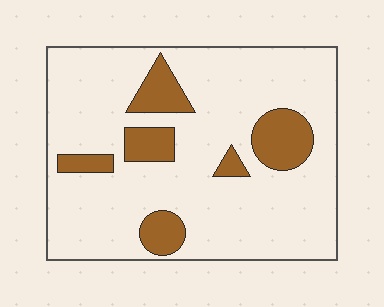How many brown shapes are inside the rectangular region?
6.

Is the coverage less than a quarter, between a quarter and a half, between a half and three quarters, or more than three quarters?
Less than a quarter.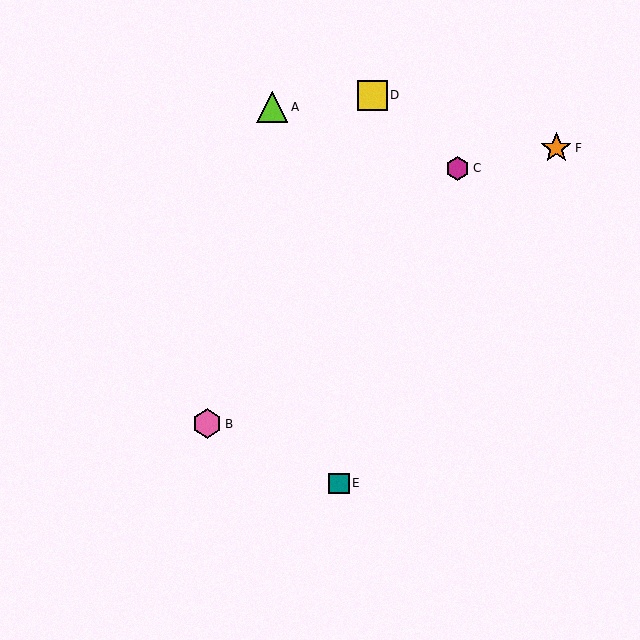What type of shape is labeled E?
Shape E is a teal square.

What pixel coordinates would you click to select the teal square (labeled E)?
Click at (339, 483) to select the teal square E.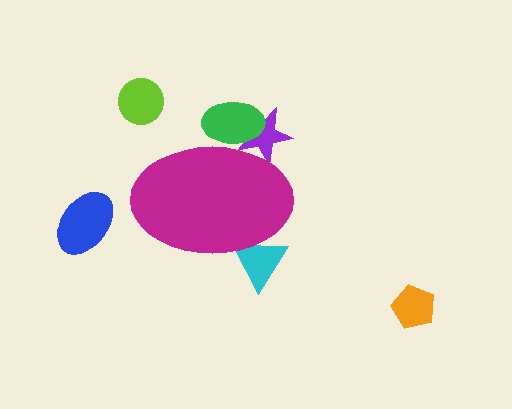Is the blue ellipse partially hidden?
No, the blue ellipse is fully visible.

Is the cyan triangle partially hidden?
Yes, the cyan triangle is partially hidden behind the magenta ellipse.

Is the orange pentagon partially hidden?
No, the orange pentagon is fully visible.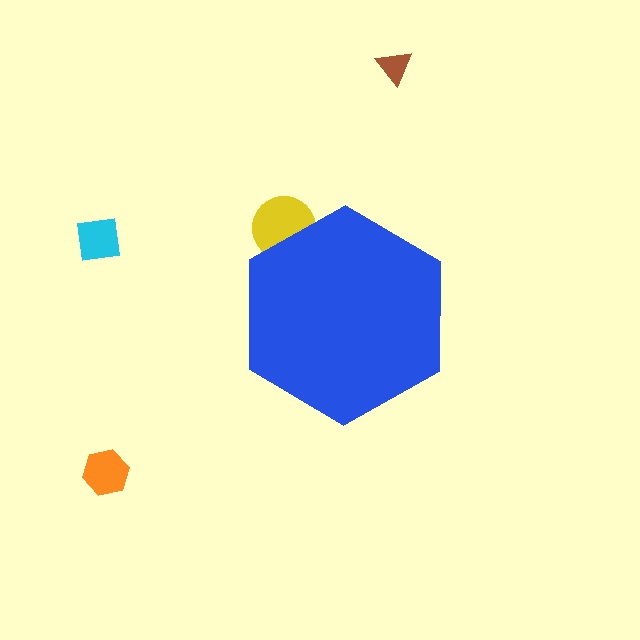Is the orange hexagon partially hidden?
No, the orange hexagon is fully visible.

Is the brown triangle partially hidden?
No, the brown triangle is fully visible.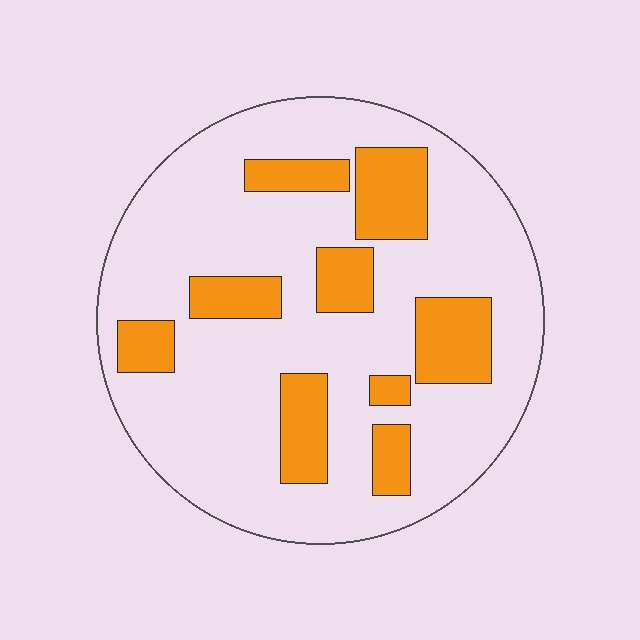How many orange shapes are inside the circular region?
9.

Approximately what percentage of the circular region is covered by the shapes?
Approximately 25%.